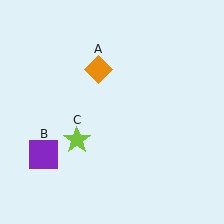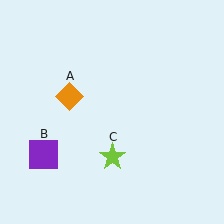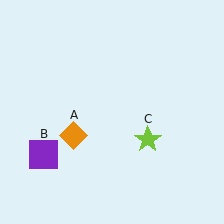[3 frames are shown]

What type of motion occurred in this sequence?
The orange diamond (object A), lime star (object C) rotated counterclockwise around the center of the scene.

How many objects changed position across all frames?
2 objects changed position: orange diamond (object A), lime star (object C).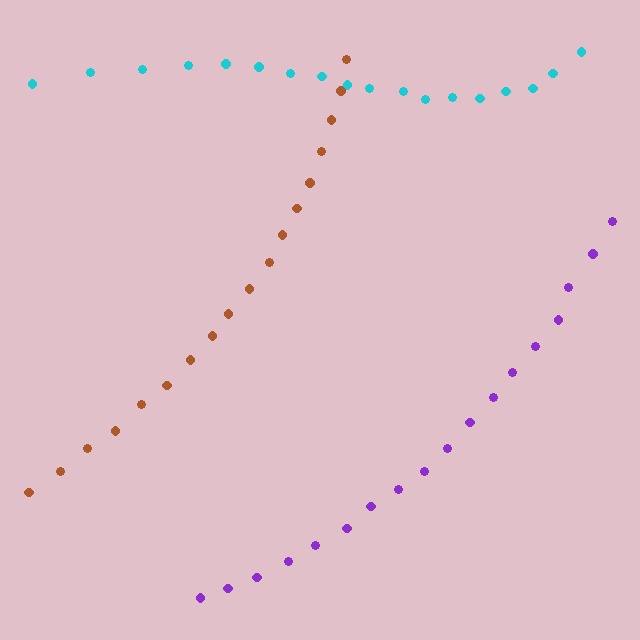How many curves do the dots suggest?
There are 3 distinct paths.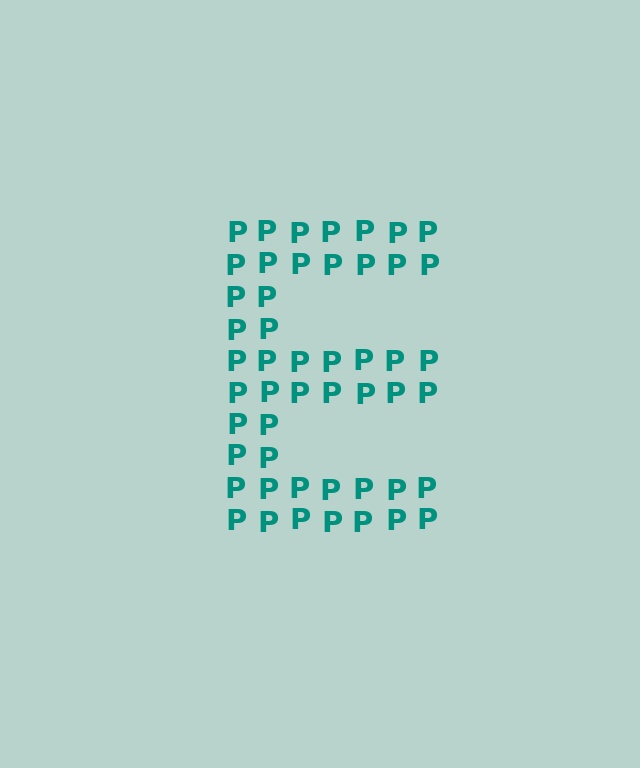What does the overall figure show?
The overall figure shows the letter E.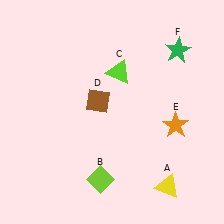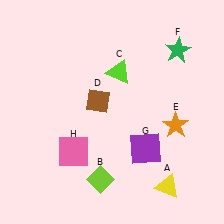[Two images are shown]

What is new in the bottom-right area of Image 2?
A purple square (G) was added in the bottom-right area of Image 2.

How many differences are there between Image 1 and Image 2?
There are 2 differences between the two images.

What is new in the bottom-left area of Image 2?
A pink square (H) was added in the bottom-left area of Image 2.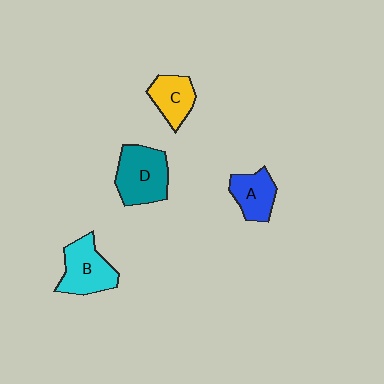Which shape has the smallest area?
Shape C (yellow).